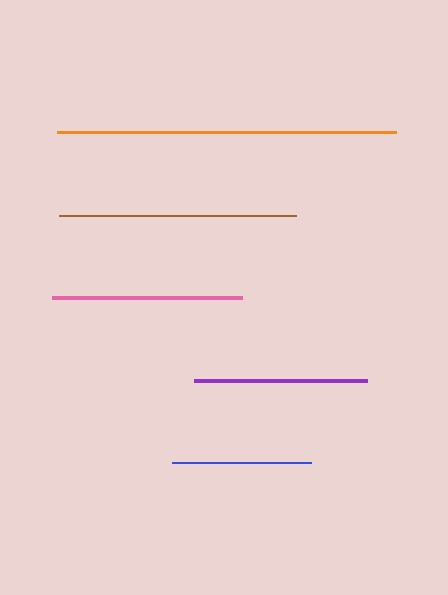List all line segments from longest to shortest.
From longest to shortest: orange, brown, pink, purple, blue.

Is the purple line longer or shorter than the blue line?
The purple line is longer than the blue line.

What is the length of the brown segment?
The brown segment is approximately 237 pixels long.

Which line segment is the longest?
The orange line is the longest at approximately 339 pixels.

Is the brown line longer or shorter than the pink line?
The brown line is longer than the pink line.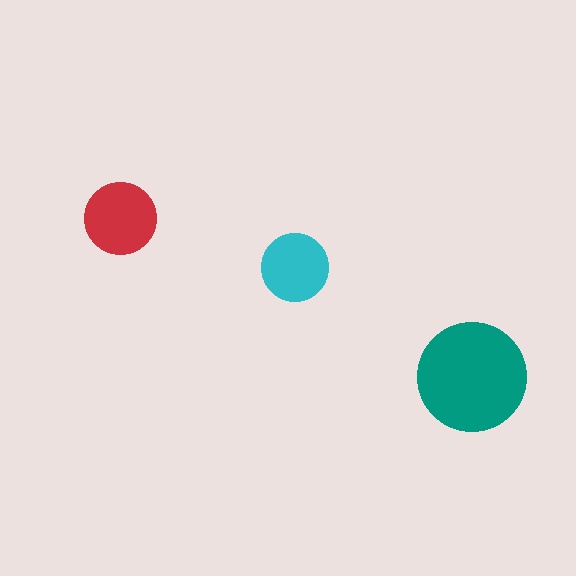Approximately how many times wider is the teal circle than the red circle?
About 1.5 times wider.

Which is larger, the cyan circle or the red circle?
The red one.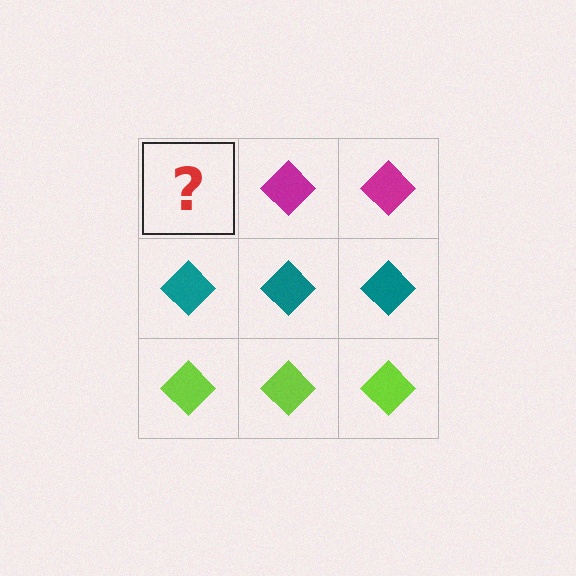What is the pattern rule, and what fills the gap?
The rule is that each row has a consistent color. The gap should be filled with a magenta diamond.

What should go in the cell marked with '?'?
The missing cell should contain a magenta diamond.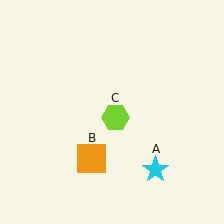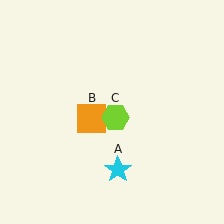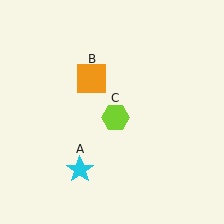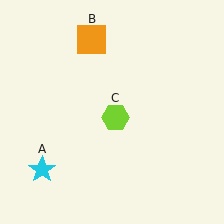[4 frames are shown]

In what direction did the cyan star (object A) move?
The cyan star (object A) moved left.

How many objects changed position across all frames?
2 objects changed position: cyan star (object A), orange square (object B).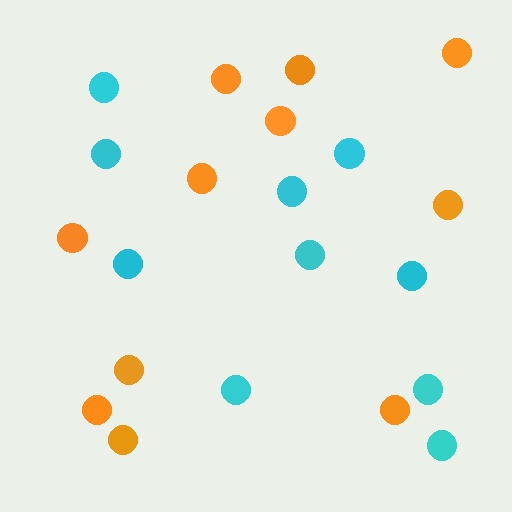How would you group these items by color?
There are 2 groups: one group of orange circles (11) and one group of cyan circles (10).